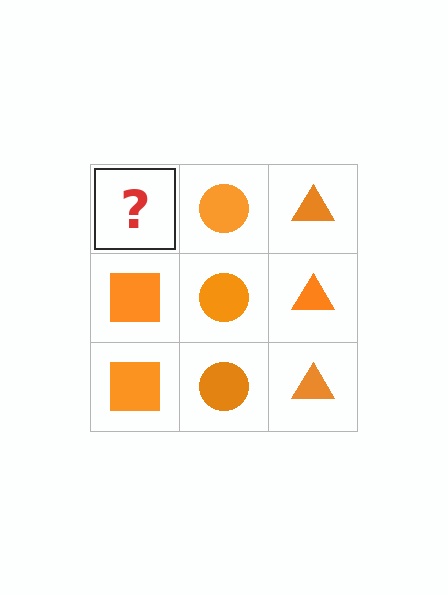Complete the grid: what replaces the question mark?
The question mark should be replaced with an orange square.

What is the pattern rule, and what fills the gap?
The rule is that each column has a consistent shape. The gap should be filled with an orange square.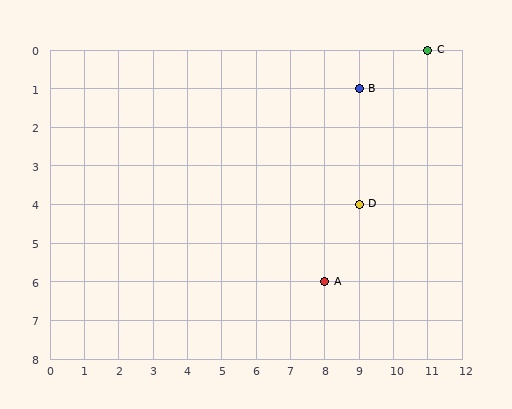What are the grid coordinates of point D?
Point D is at grid coordinates (9, 4).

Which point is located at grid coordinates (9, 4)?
Point D is at (9, 4).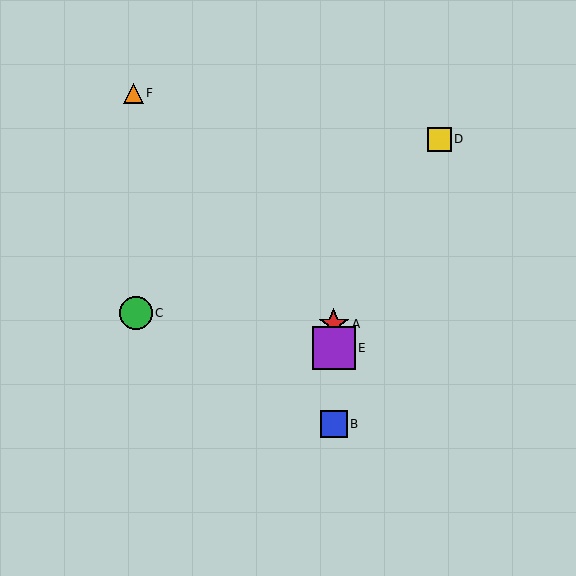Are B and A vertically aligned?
Yes, both are at x≈334.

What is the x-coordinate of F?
Object F is at x≈133.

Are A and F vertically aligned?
No, A is at x≈334 and F is at x≈133.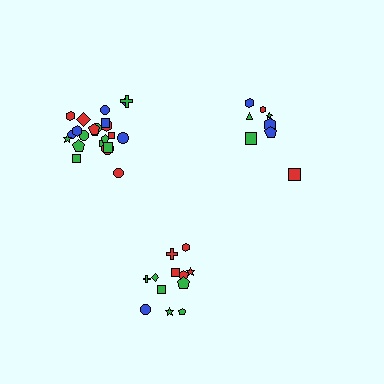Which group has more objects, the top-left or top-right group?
The top-left group.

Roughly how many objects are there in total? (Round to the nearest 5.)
Roughly 45 objects in total.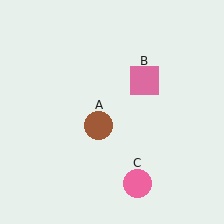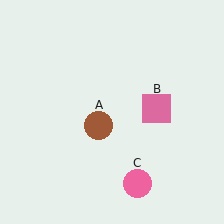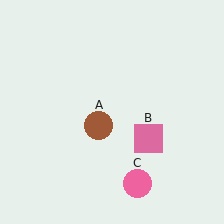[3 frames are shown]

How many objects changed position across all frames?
1 object changed position: pink square (object B).